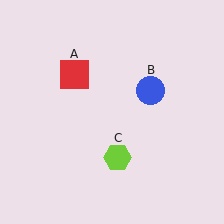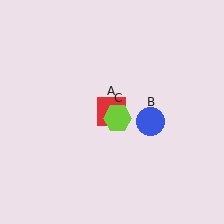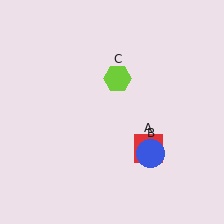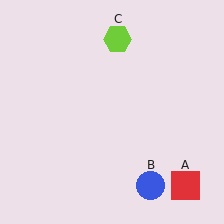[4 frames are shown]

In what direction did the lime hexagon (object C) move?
The lime hexagon (object C) moved up.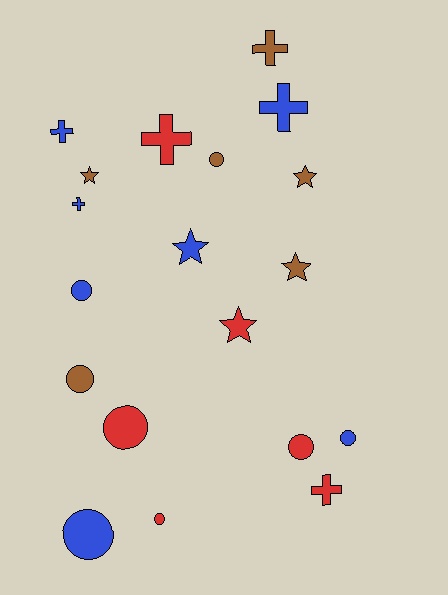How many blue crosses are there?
There are 3 blue crosses.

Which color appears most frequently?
Blue, with 7 objects.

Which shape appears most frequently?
Circle, with 8 objects.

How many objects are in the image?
There are 19 objects.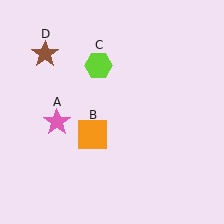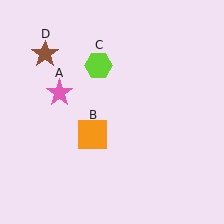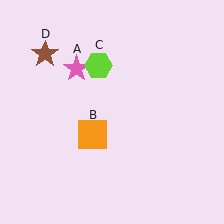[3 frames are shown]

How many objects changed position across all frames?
1 object changed position: pink star (object A).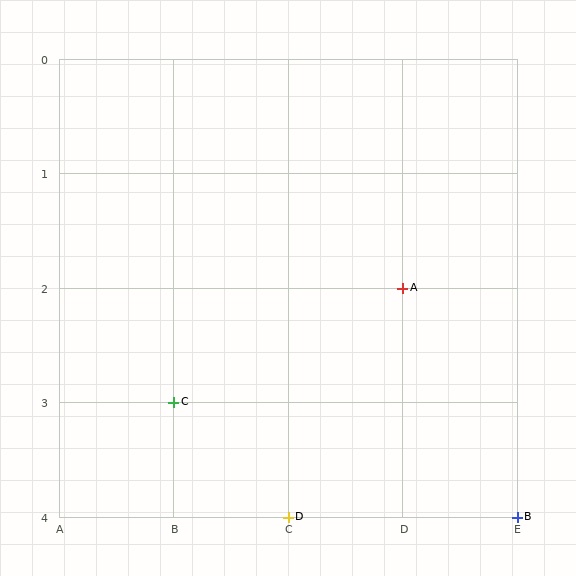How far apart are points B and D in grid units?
Points B and D are 2 columns apart.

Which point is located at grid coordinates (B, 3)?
Point C is at (B, 3).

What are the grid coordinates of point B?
Point B is at grid coordinates (E, 4).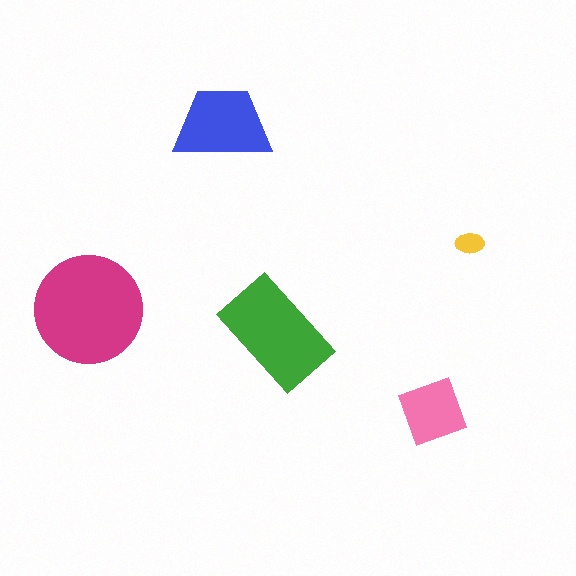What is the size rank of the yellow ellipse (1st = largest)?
5th.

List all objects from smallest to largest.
The yellow ellipse, the pink square, the blue trapezoid, the green rectangle, the magenta circle.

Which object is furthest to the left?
The magenta circle is leftmost.